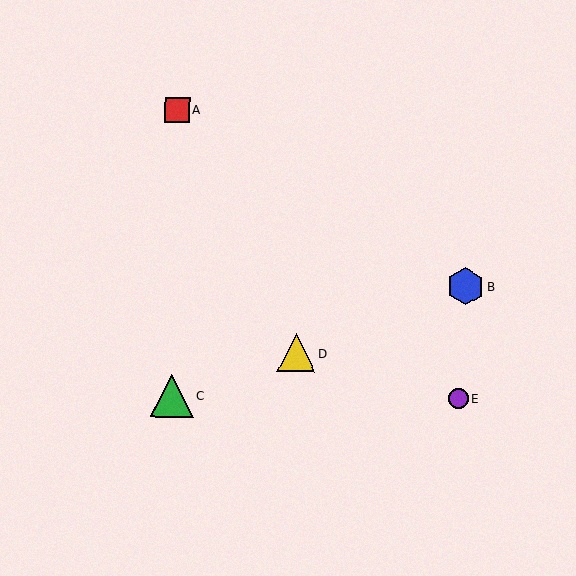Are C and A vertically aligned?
Yes, both are at x≈172.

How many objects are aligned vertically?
2 objects (A, C) are aligned vertically.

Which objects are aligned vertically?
Objects A, C are aligned vertically.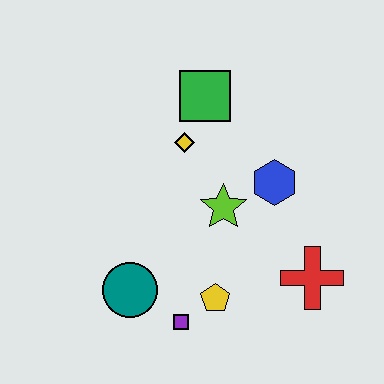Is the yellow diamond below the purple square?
No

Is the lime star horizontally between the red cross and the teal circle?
Yes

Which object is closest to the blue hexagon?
The lime star is closest to the blue hexagon.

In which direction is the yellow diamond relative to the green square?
The yellow diamond is below the green square.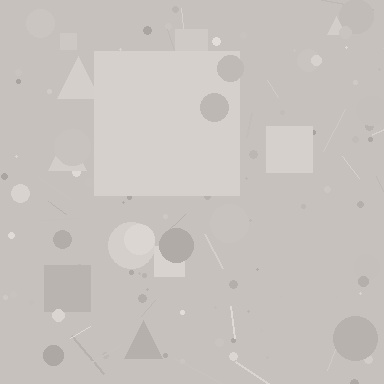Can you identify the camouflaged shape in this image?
The camouflaged shape is a square.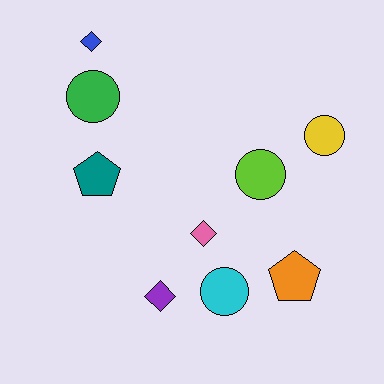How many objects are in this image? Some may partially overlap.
There are 9 objects.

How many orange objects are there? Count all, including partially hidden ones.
There is 1 orange object.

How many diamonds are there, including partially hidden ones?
There are 3 diamonds.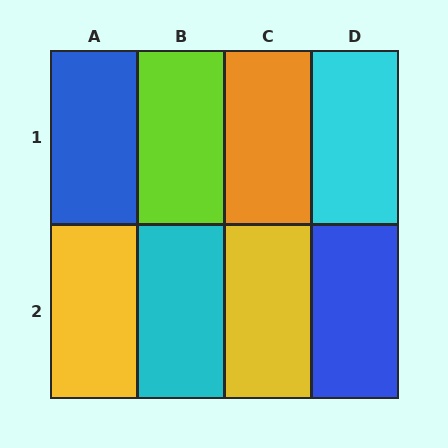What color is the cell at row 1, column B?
Lime.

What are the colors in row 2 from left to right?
Yellow, cyan, yellow, blue.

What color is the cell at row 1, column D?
Cyan.